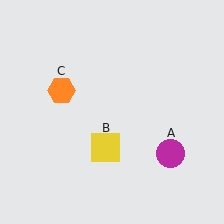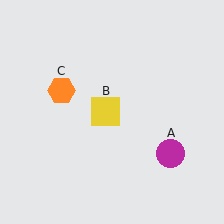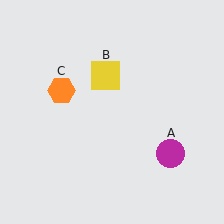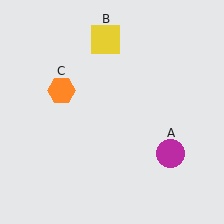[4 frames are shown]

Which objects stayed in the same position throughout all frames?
Magenta circle (object A) and orange hexagon (object C) remained stationary.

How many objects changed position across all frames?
1 object changed position: yellow square (object B).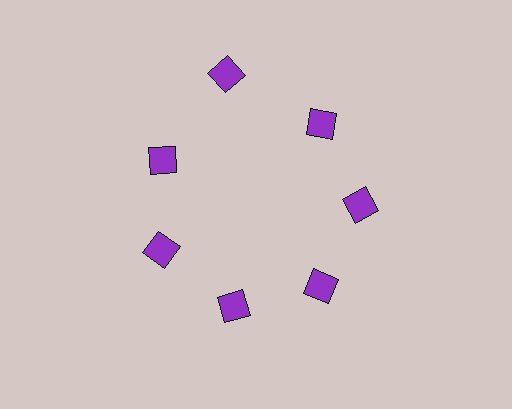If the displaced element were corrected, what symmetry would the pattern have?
It would have 7-fold rotational symmetry — the pattern would map onto itself every 51 degrees.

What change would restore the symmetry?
The symmetry would be restored by moving it inward, back onto the ring so that all 7 diamonds sit at equal angles and equal distance from the center.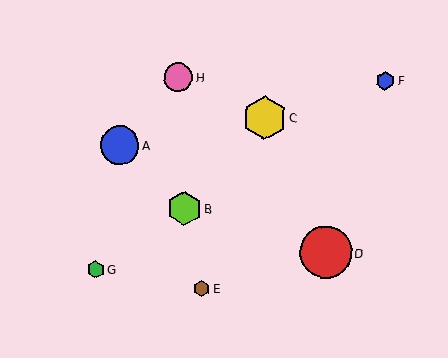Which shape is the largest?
The red circle (labeled D) is the largest.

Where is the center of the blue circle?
The center of the blue circle is at (120, 146).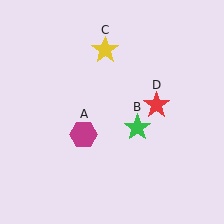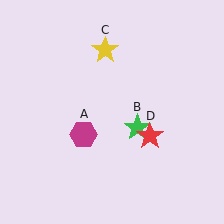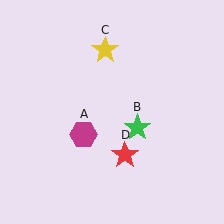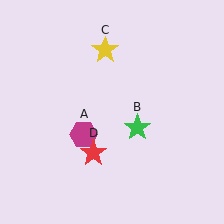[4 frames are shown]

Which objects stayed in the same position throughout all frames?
Magenta hexagon (object A) and green star (object B) and yellow star (object C) remained stationary.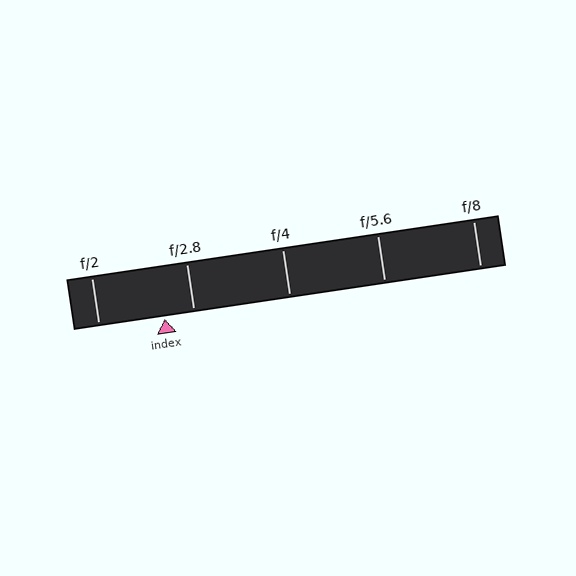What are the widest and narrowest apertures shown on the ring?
The widest aperture shown is f/2 and the narrowest is f/8.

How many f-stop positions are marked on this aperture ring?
There are 5 f-stop positions marked.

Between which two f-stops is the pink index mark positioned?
The index mark is between f/2 and f/2.8.